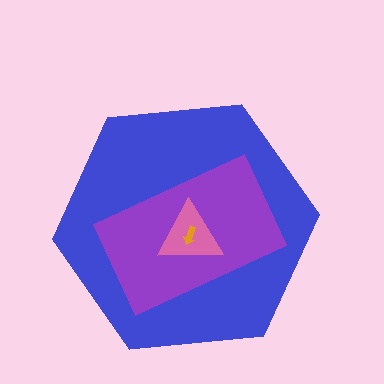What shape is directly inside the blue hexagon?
The purple rectangle.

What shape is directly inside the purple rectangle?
The pink triangle.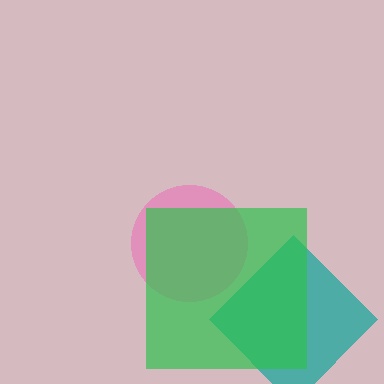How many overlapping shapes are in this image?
There are 3 overlapping shapes in the image.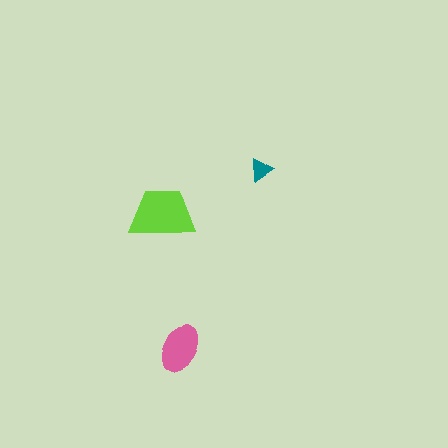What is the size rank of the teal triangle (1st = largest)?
3rd.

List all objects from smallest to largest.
The teal triangle, the pink ellipse, the lime trapezoid.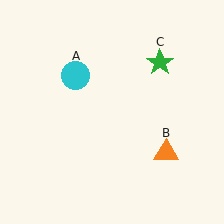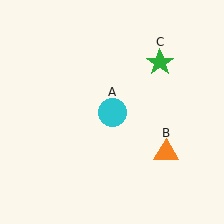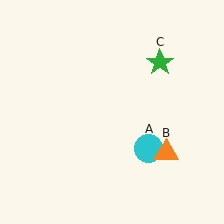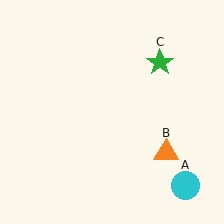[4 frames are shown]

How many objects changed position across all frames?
1 object changed position: cyan circle (object A).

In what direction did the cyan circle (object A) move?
The cyan circle (object A) moved down and to the right.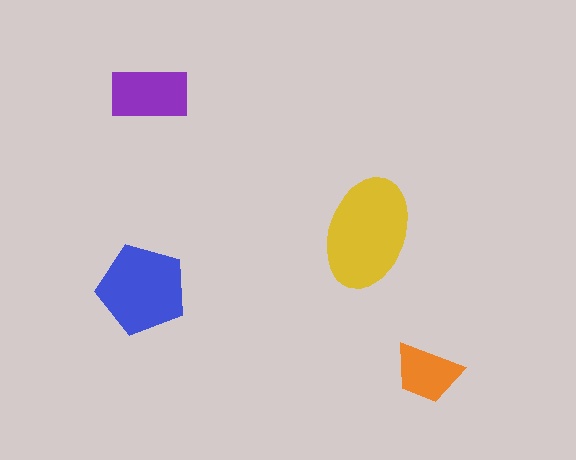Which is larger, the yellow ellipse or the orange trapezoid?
The yellow ellipse.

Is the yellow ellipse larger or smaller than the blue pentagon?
Larger.